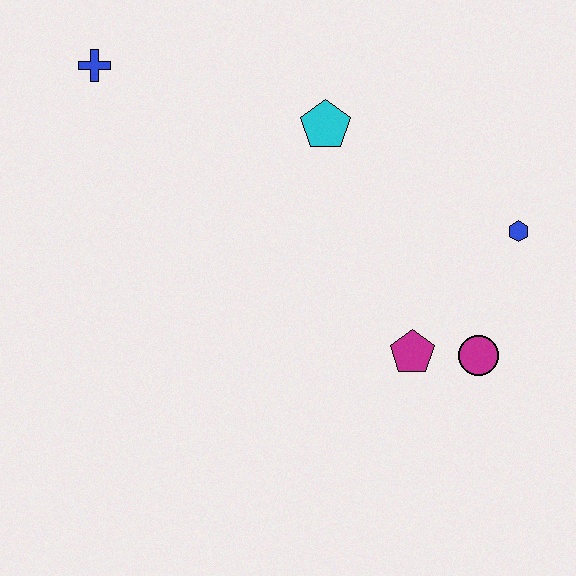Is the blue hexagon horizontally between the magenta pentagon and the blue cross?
No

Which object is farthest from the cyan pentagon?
The magenta circle is farthest from the cyan pentagon.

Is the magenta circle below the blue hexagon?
Yes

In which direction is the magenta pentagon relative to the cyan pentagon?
The magenta pentagon is below the cyan pentagon.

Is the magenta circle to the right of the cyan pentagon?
Yes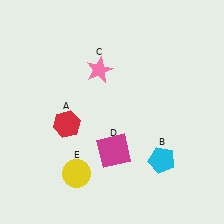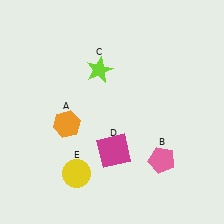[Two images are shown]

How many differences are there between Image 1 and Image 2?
There are 3 differences between the two images.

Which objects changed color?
A changed from red to orange. B changed from cyan to pink. C changed from pink to lime.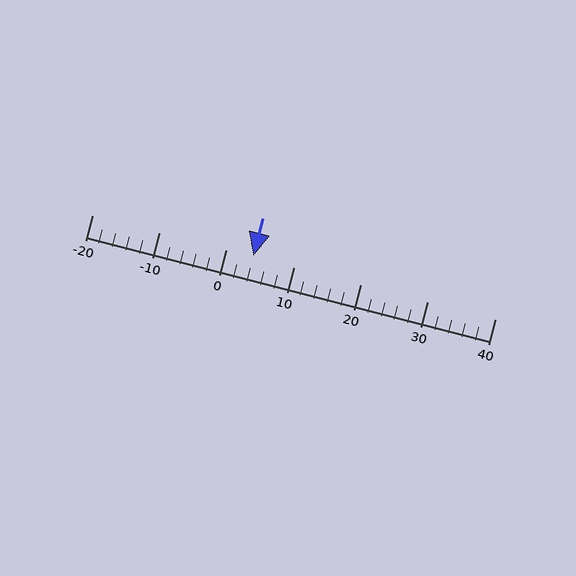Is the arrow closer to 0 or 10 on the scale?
The arrow is closer to 0.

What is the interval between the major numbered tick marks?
The major tick marks are spaced 10 units apart.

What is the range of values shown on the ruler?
The ruler shows values from -20 to 40.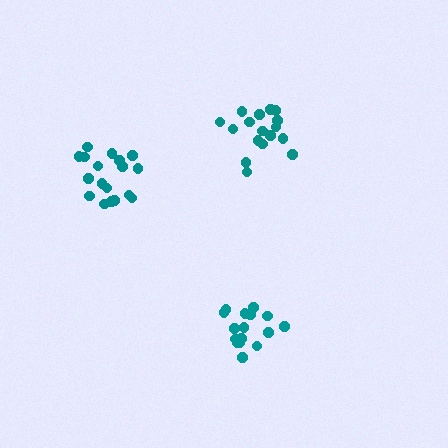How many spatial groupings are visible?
There are 3 spatial groupings.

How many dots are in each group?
Group 1: 16 dots, Group 2: 17 dots, Group 3: 18 dots (51 total).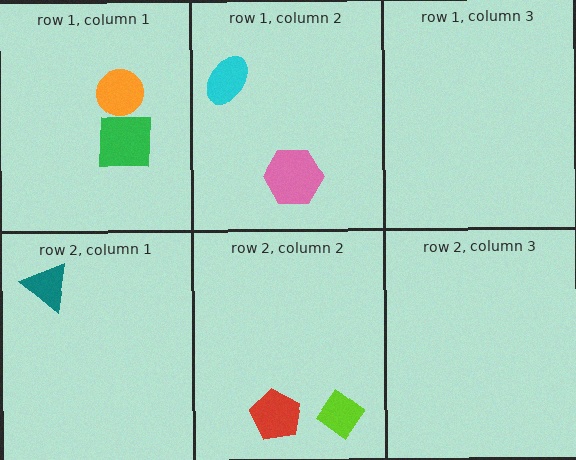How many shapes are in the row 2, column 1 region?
1.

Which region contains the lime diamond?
The row 2, column 2 region.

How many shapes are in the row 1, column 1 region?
2.